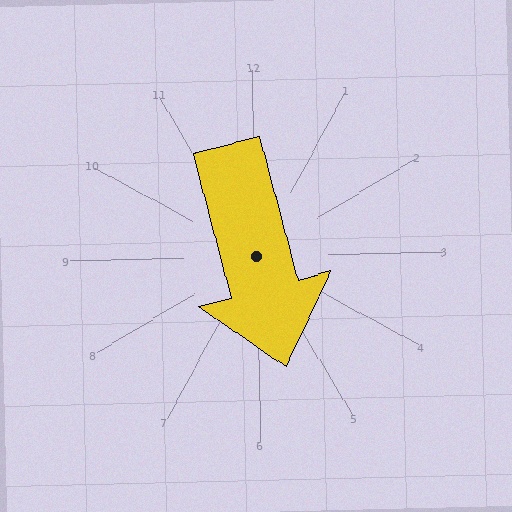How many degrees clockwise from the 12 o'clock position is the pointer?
Approximately 166 degrees.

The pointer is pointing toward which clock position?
Roughly 6 o'clock.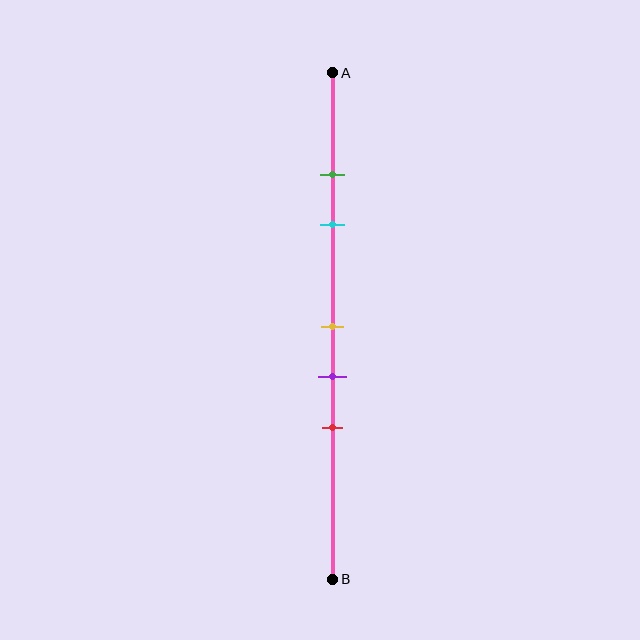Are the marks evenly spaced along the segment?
No, the marks are not evenly spaced.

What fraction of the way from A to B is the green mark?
The green mark is approximately 20% (0.2) of the way from A to B.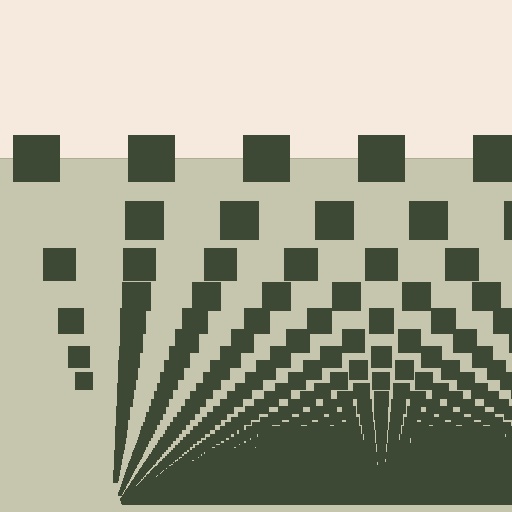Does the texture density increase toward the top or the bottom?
Density increases toward the bottom.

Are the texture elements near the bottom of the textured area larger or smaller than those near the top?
Smaller. The gradient is inverted — elements near the bottom are smaller and denser.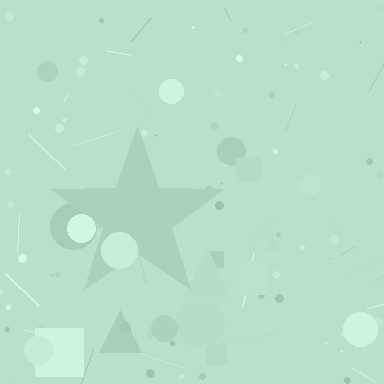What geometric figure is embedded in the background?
A star is embedded in the background.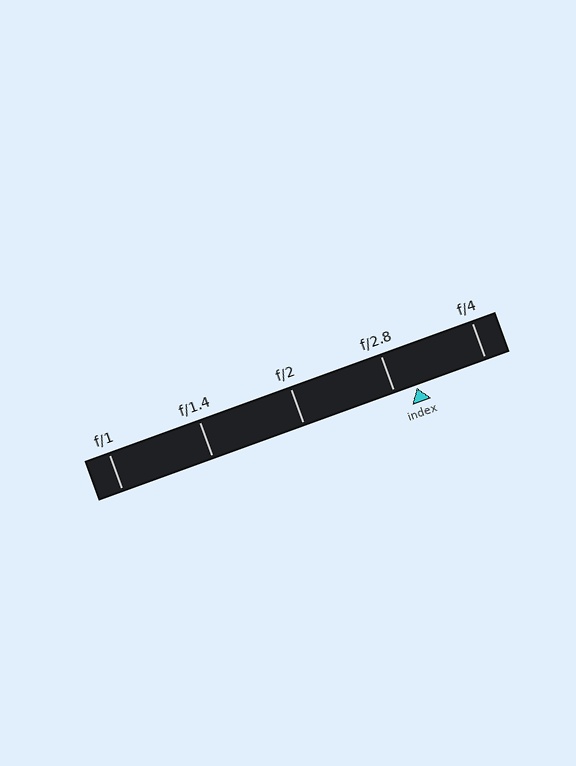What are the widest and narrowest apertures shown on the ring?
The widest aperture shown is f/1 and the narrowest is f/4.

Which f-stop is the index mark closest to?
The index mark is closest to f/2.8.